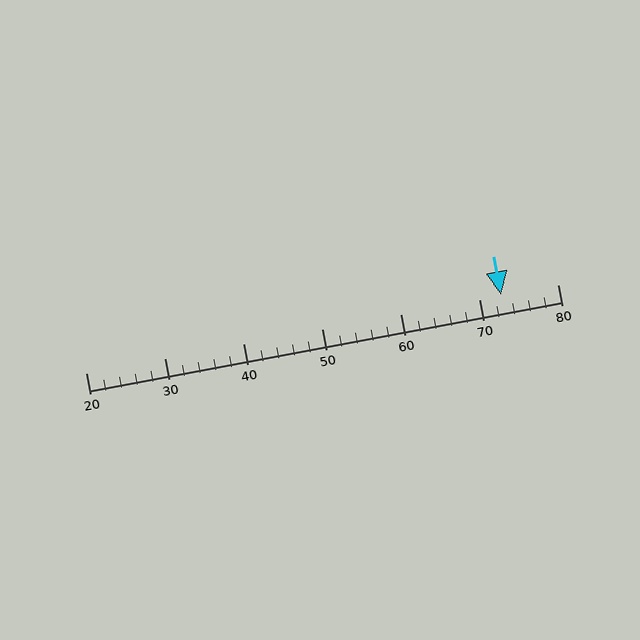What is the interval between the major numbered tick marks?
The major tick marks are spaced 10 units apart.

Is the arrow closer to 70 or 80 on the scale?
The arrow is closer to 70.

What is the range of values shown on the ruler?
The ruler shows values from 20 to 80.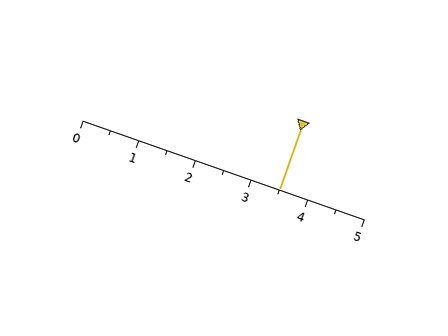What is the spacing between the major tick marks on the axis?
The major ticks are spaced 1 apart.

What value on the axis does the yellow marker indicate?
The marker indicates approximately 3.5.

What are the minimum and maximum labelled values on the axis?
The axis runs from 0 to 5.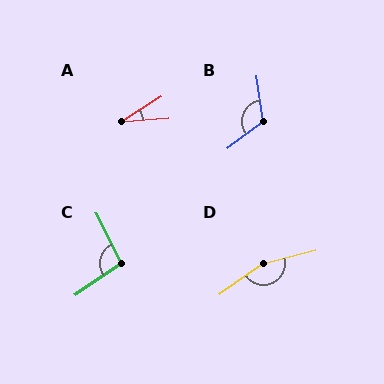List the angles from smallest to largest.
A (28°), C (97°), B (120°), D (159°).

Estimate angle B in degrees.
Approximately 120 degrees.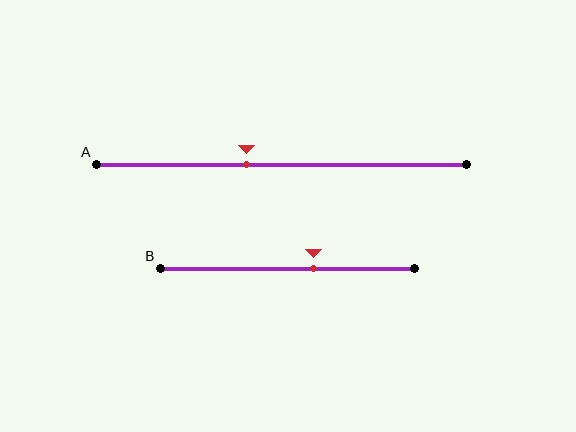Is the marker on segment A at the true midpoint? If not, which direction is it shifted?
No, the marker on segment A is shifted to the left by about 9% of the segment length.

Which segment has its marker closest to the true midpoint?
Segment A has its marker closest to the true midpoint.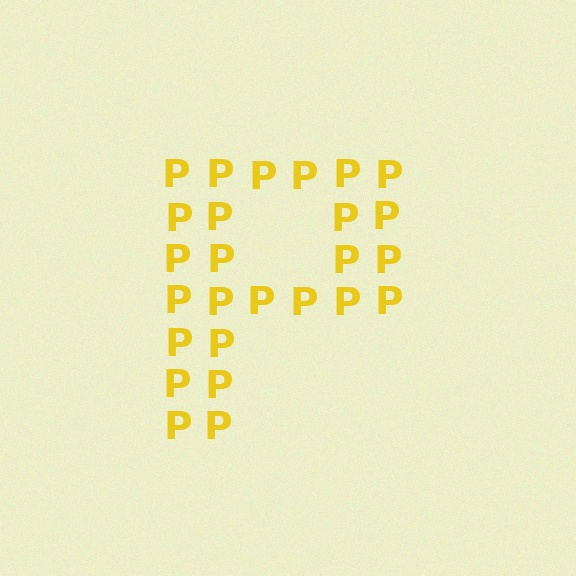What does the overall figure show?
The overall figure shows the letter P.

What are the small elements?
The small elements are letter P's.